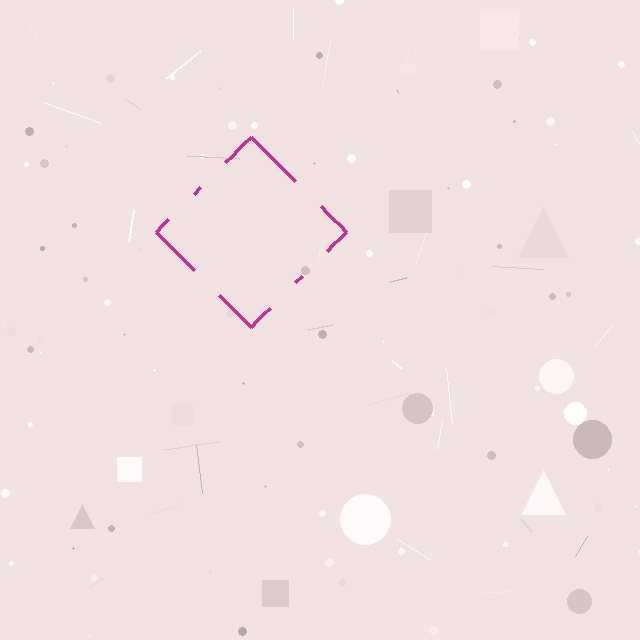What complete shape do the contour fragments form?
The contour fragments form a diamond.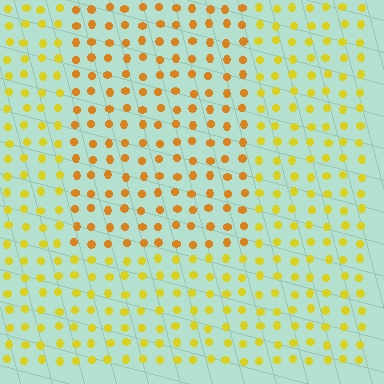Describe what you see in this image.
The image is filled with small yellow elements in a uniform arrangement. A rectangle-shaped region is visible where the elements are tinted to a slightly different hue, forming a subtle color boundary.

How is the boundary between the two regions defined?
The boundary is defined purely by a slight shift in hue (about 25 degrees). Spacing, size, and orientation are identical on both sides.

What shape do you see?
I see a rectangle.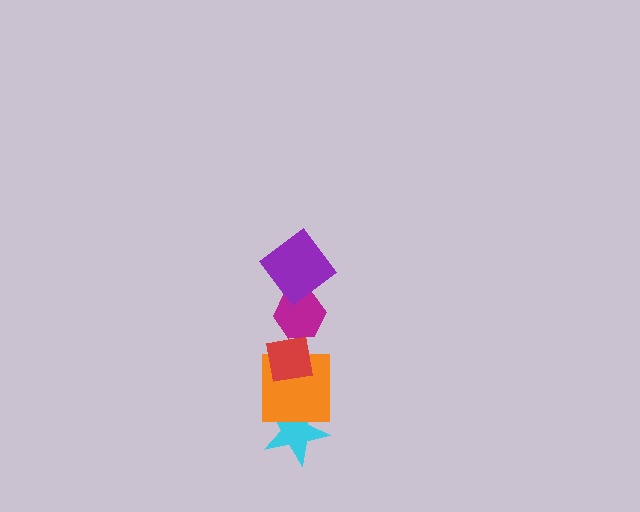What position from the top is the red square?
The red square is 3rd from the top.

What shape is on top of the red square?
The magenta hexagon is on top of the red square.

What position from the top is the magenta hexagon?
The magenta hexagon is 2nd from the top.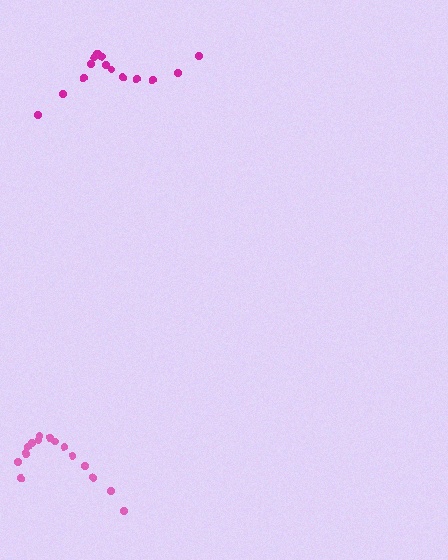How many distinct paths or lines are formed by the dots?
There are 2 distinct paths.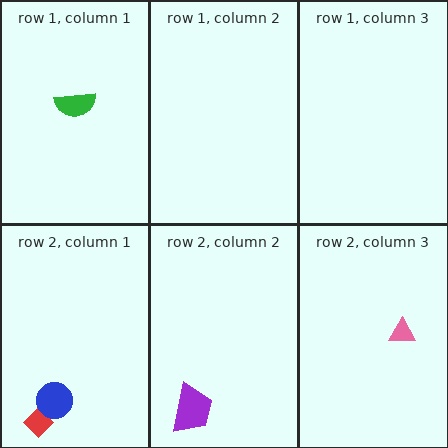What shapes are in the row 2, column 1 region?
The red diamond, the blue circle.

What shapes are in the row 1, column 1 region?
The green semicircle.